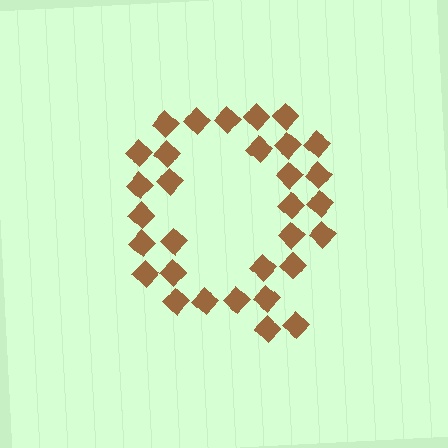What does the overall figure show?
The overall figure shows the letter Q.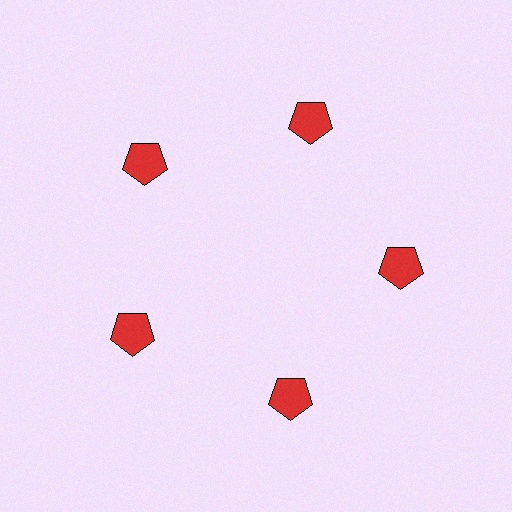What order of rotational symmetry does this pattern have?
This pattern has 5-fold rotational symmetry.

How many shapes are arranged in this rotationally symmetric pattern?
There are 5 shapes, arranged in 5 groups of 1.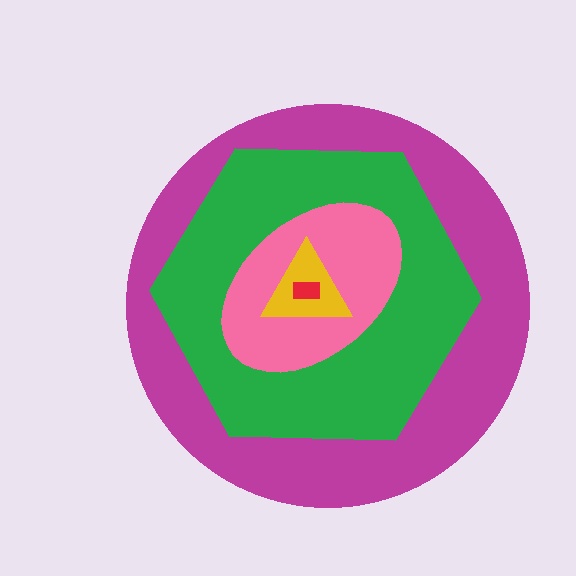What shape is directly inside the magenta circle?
The green hexagon.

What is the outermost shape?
The magenta circle.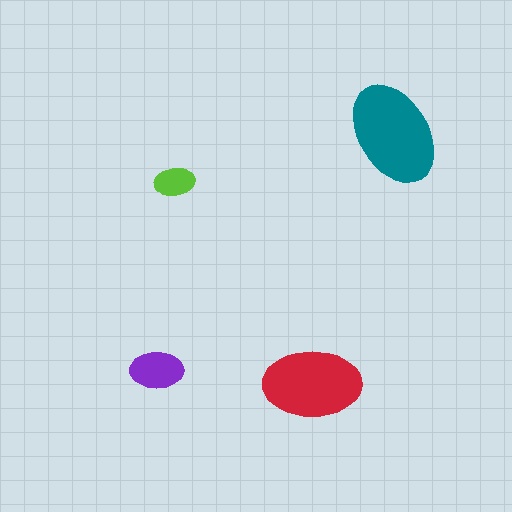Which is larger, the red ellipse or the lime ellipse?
The red one.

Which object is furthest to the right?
The teal ellipse is rightmost.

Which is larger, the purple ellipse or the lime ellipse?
The purple one.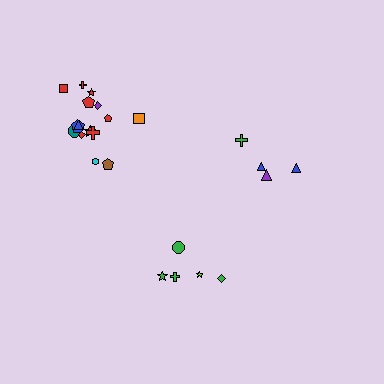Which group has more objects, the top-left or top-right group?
The top-left group.